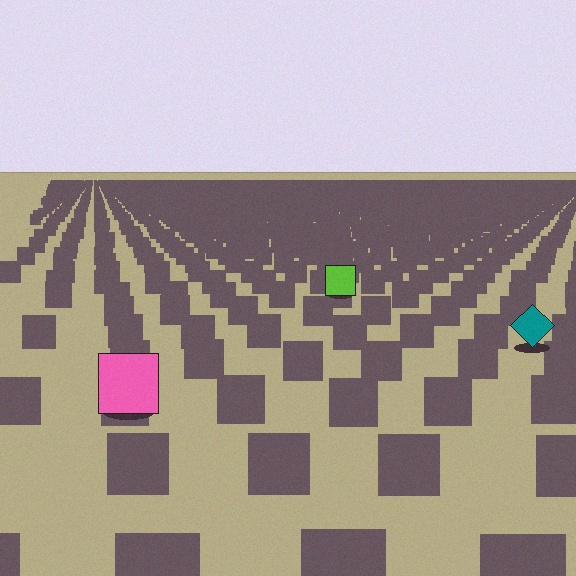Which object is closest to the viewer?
The pink square is closest. The texture marks near it are larger and more spread out.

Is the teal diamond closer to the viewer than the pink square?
No. The pink square is closer — you can tell from the texture gradient: the ground texture is coarser near it.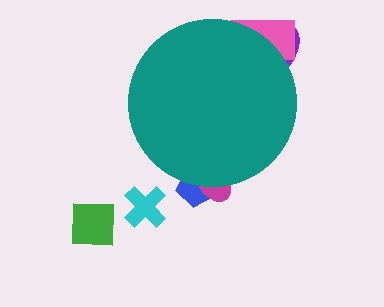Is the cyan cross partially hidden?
No, the cyan cross is fully visible.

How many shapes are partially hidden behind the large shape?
4 shapes are partially hidden.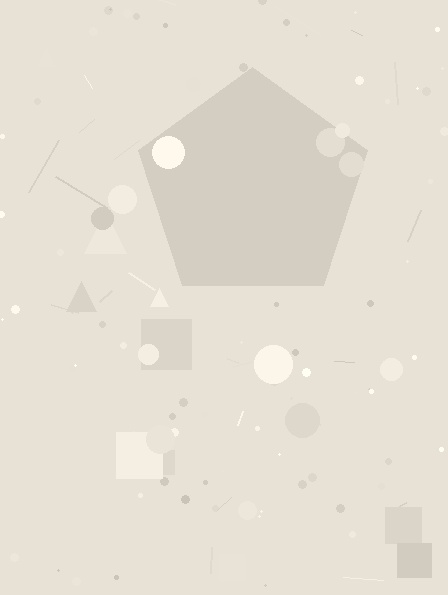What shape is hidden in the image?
A pentagon is hidden in the image.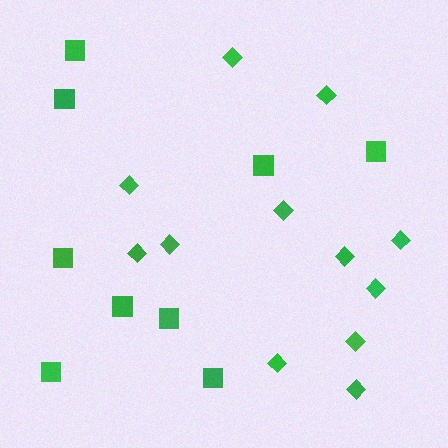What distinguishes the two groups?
There are 2 groups: one group of squares (9) and one group of diamonds (12).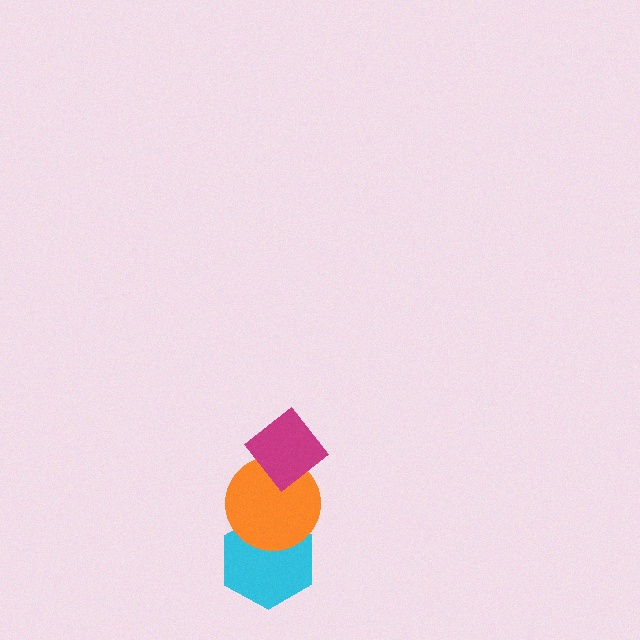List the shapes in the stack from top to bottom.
From top to bottom: the magenta diamond, the orange circle, the cyan hexagon.